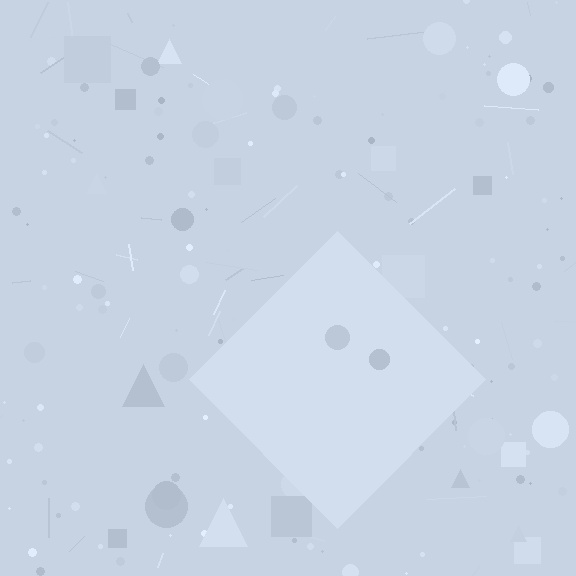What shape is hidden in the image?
A diamond is hidden in the image.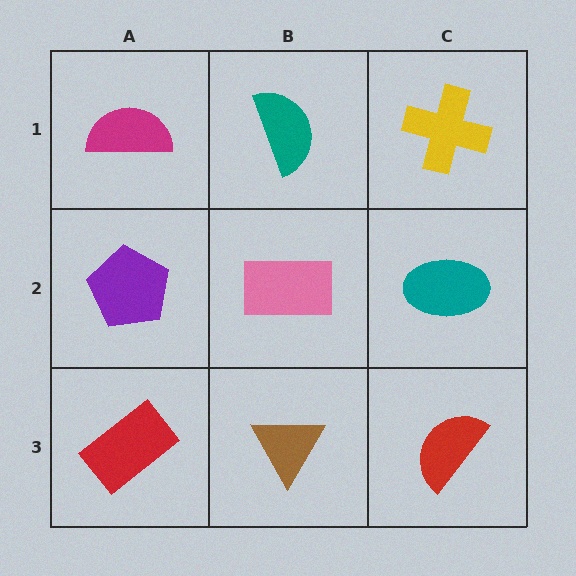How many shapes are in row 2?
3 shapes.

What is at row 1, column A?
A magenta semicircle.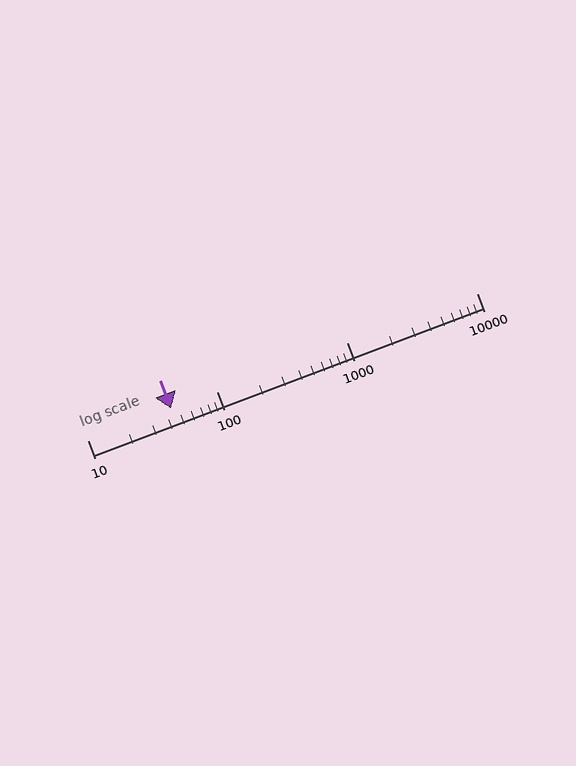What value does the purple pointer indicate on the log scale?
The pointer indicates approximately 44.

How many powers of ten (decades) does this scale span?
The scale spans 3 decades, from 10 to 10000.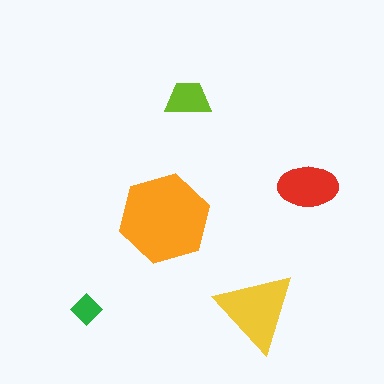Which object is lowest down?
The yellow triangle is bottommost.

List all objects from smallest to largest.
The green diamond, the lime trapezoid, the red ellipse, the yellow triangle, the orange hexagon.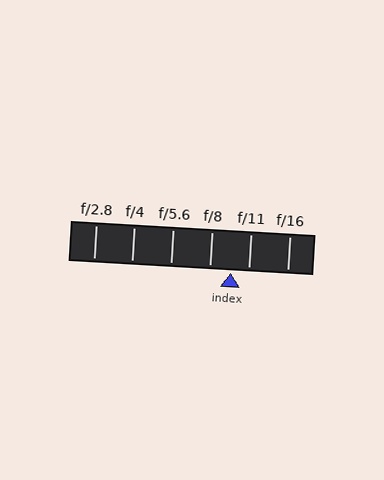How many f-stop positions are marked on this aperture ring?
There are 6 f-stop positions marked.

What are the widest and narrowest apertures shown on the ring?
The widest aperture shown is f/2.8 and the narrowest is f/16.